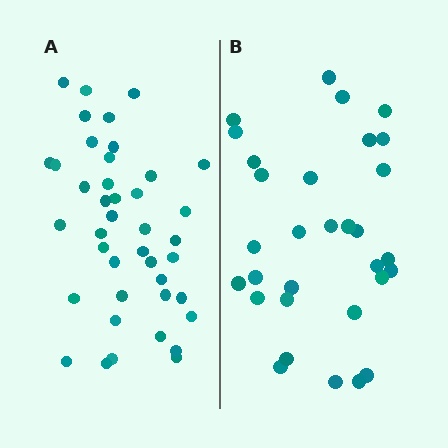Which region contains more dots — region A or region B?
Region A (the left region) has more dots.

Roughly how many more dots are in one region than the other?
Region A has roughly 10 or so more dots than region B.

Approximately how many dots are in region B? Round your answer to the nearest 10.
About 30 dots. (The exact count is 31, which rounds to 30.)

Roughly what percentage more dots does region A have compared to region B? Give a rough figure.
About 30% more.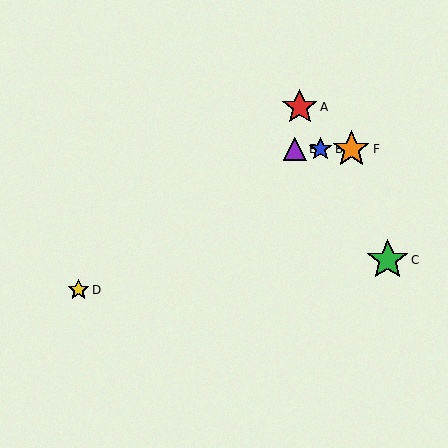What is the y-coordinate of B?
Object B is at y≈149.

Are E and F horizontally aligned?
Yes, both are at y≈149.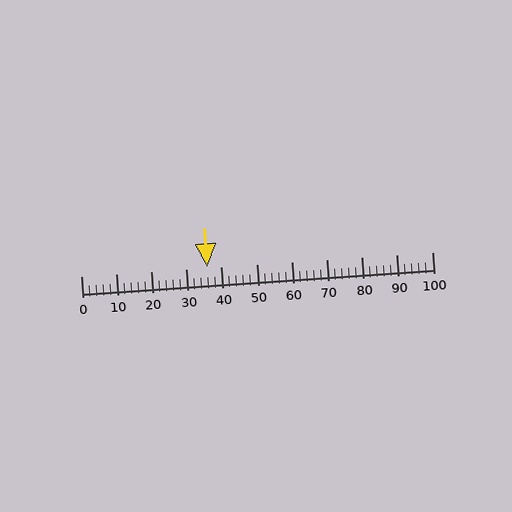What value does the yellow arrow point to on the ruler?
The yellow arrow points to approximately 36.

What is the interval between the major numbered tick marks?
The major tick marks are spaced 10 units apart.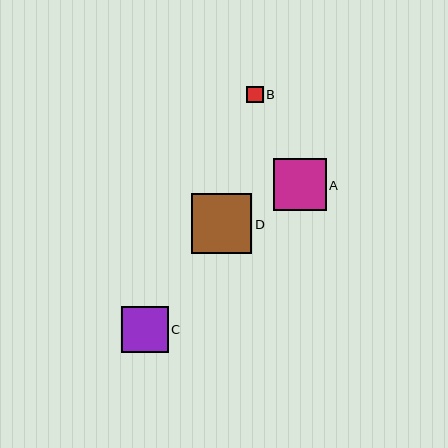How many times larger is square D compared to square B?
Square D is approximately 3.6 times the size of square B.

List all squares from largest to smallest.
From largest to smallest: D, A, C, B.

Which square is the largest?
Square D is the largest with a size of approximately 60 pixels.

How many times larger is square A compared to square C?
Square A is approximately 1.1 times the size of square C.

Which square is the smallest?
Square B is the smallest with a size of approximately 16 pixels.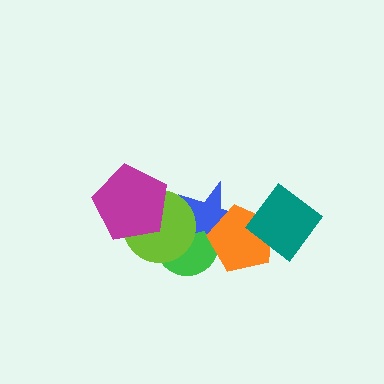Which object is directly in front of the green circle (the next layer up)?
The blue star is directly in front of the green circle.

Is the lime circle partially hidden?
Yes, it is partially covered by another shape.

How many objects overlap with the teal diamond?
1 object overlaps with the teal diamond.